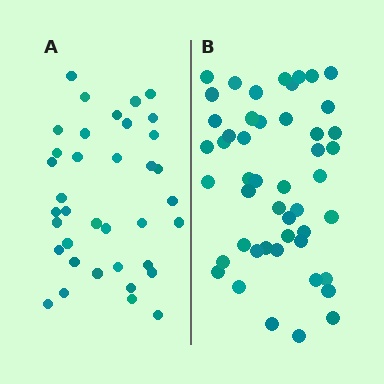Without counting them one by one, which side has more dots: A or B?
Region B (the right region) has more dots.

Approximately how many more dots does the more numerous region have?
Region B has roughly 12 or so more dots than region A.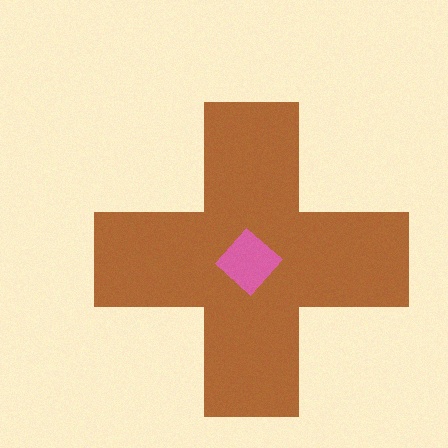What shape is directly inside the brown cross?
The pink diamond.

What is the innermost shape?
The pink diamond.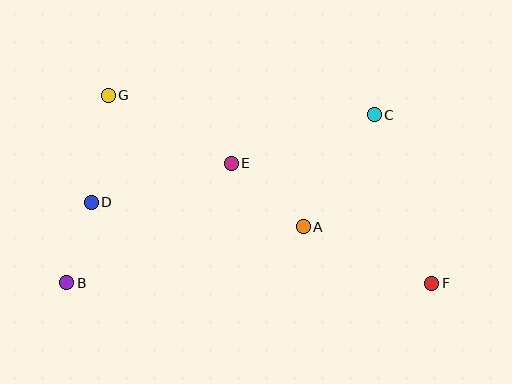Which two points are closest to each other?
Points B and D are closest to each other.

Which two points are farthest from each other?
Points F and G are farthest from each other.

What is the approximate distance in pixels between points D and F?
The distance between D and F is approximately 350 pixels.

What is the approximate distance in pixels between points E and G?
The distance between E and G is approximately 141 pixels.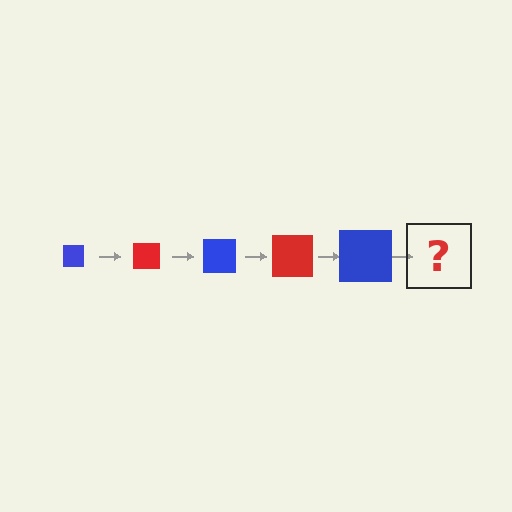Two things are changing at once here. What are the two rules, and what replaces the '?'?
The two rules are that the square grows larger each step and the color cycles through blue and red. The '?' should be a red square, larger than the previous one.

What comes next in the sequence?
The next element should be a red square, larger than the previous one.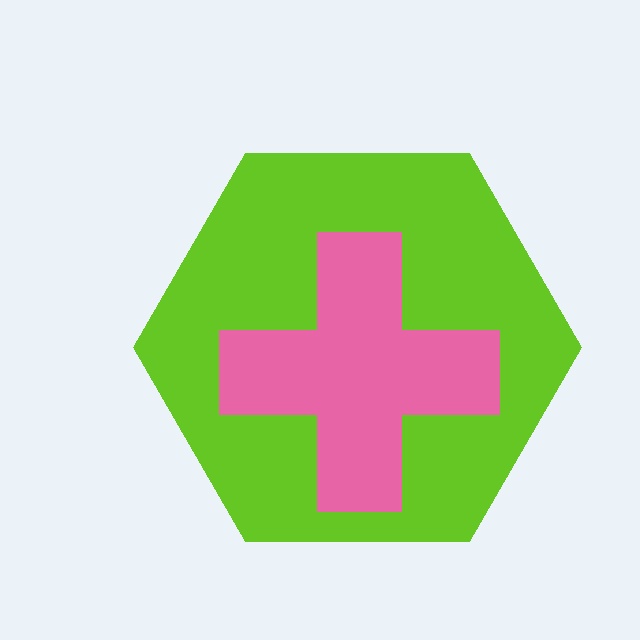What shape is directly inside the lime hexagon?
The pink cross.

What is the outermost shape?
The lime hexagon.